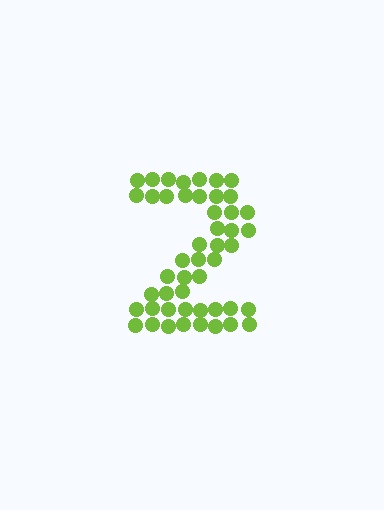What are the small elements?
The small elements are circles.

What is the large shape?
The large shape is the digit 2.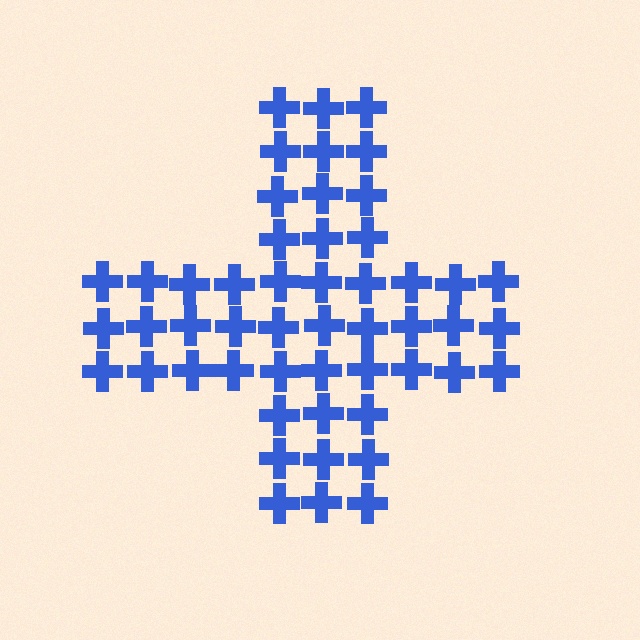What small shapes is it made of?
It is made of small crosses.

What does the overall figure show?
The overall figure shows a cross.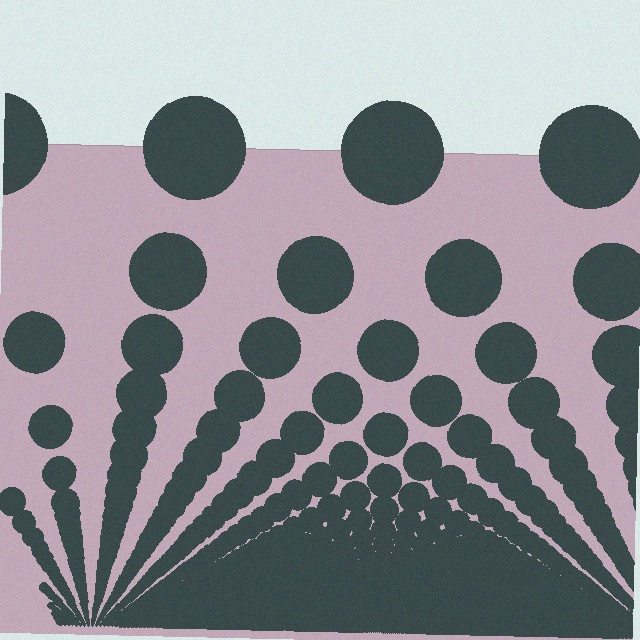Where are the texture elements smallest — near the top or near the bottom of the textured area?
Near the bottom.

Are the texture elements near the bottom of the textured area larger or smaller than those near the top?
Smaller. The gradient is inverted — elements near the bottom are smaller and denser.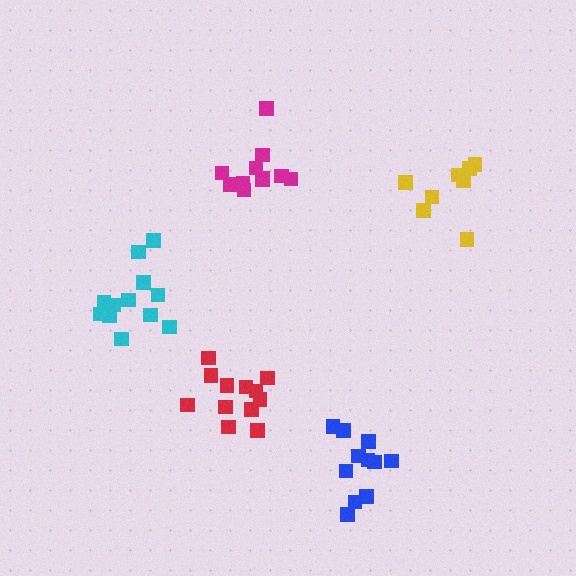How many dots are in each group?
Group 1: 12 dots, Group 2: 12 dots, Group 3: 8 dots, Group 4: 11 dots, Group 5: 12 dots (55 total).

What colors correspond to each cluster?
The clusters are colored: red, magenta, yellow, blue, cyan.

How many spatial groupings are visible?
There are 5 spatial groupings.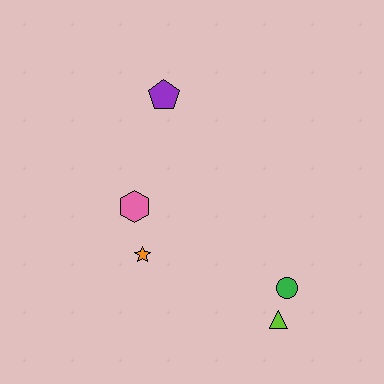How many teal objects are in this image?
There are no teal objects.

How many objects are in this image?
There are 5 objects.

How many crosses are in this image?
There are no crosses.